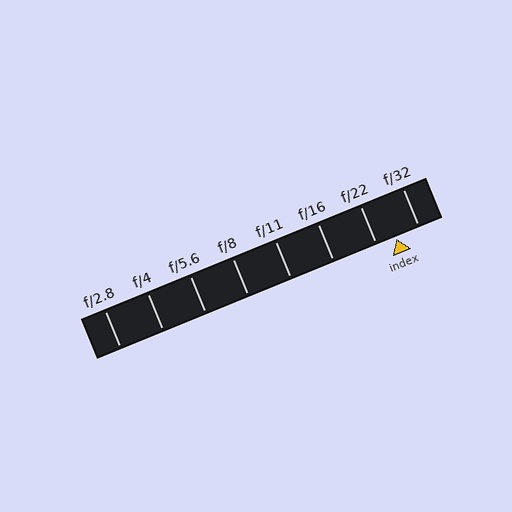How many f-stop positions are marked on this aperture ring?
There are 8 f-stop positions marked.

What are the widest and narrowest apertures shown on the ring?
The widest aperture shown is f/2.8 and the narrowest is f/32.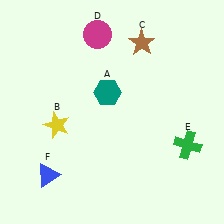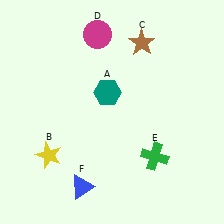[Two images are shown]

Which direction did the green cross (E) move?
The green cross (E) moved left.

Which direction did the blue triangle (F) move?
The blue triangle (F) moved right.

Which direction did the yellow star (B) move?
The yellow star (B) moved down.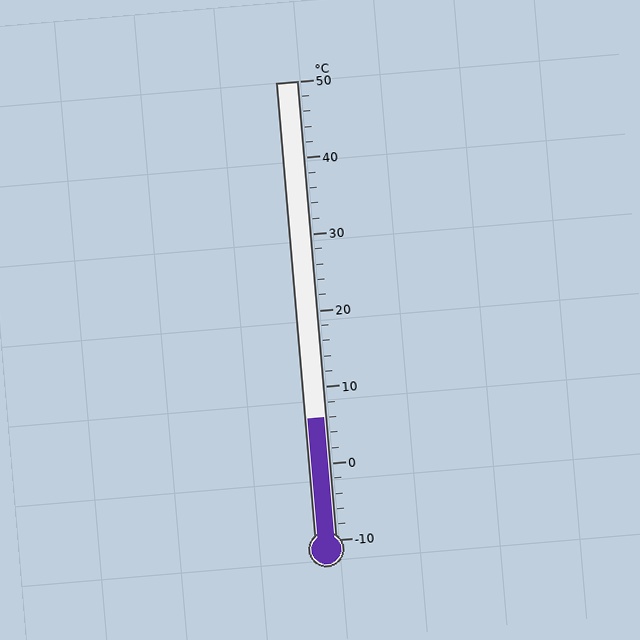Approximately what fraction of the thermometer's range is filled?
The thermometer is filled to approximately 25% of its range.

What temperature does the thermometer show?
The thermometer shows approximately 6°C.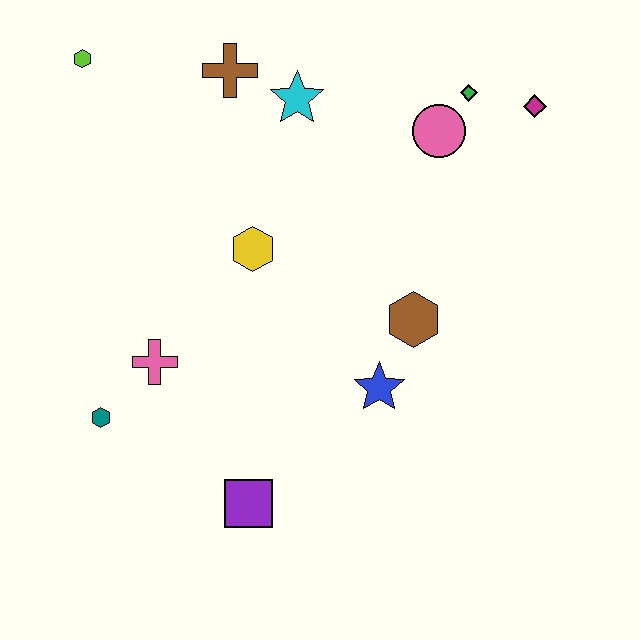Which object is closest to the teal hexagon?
The pink cross is closest to the teal hexagon.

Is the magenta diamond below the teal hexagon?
No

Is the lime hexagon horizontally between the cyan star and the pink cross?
No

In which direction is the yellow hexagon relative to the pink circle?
The yellow hexagon is to the left of the pink circle.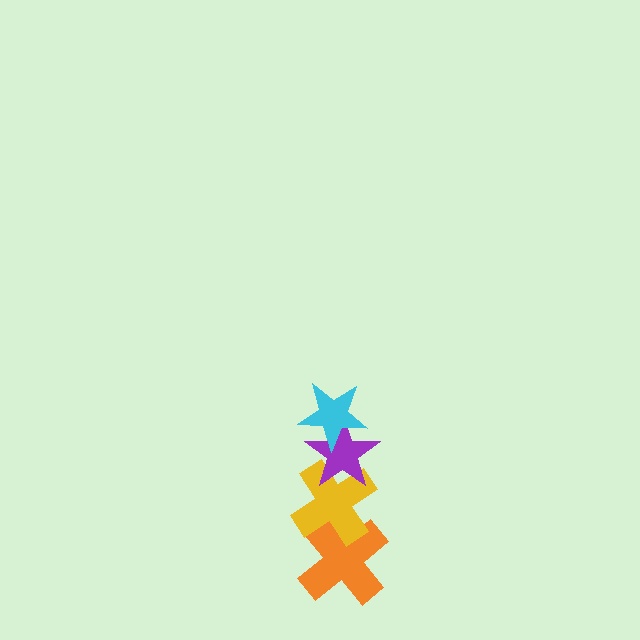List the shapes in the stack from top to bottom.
From top to bottom: the cyan star, the purple star, the yellow cross, the orange cross.